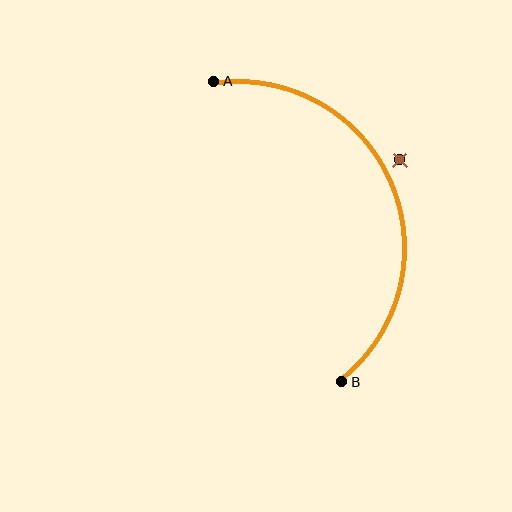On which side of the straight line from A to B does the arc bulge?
The arc bulges to the right of the straight line connecting A and B.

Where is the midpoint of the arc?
The arc midpoint is the point on the curve farthest from the straight line joining A and B. It sits to the right of that line.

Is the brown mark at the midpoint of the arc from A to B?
No — the brown mark does not lie on the arc at all. It sits slightly outside the curve.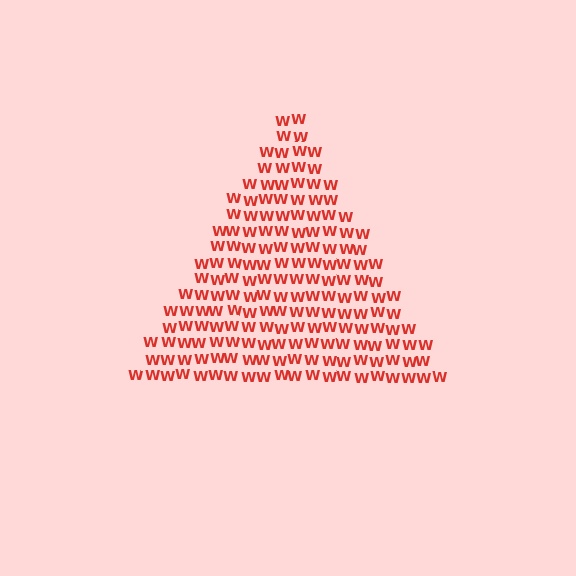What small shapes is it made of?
It is made of small letter W's.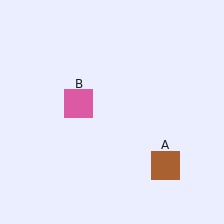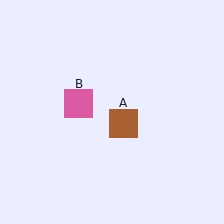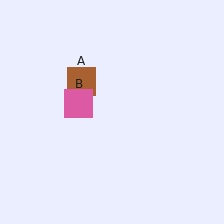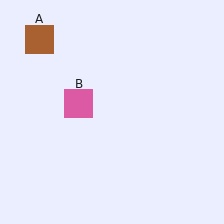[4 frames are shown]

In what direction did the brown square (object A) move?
The brown square (object A) moved up and to the left.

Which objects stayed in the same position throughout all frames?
Pink square (object B) remained stationary.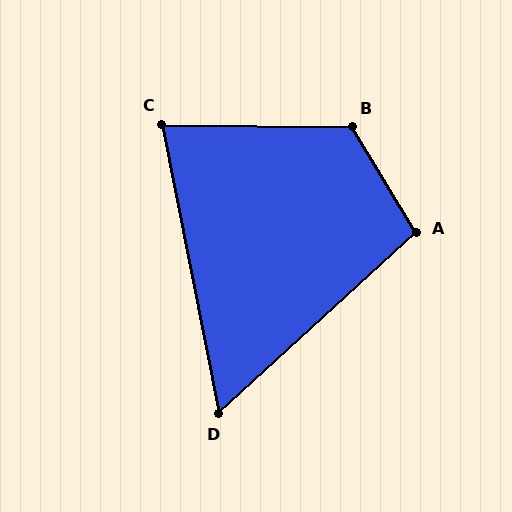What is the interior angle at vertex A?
Approximately 102 degrees (obtuse).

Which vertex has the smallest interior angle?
D, at approximately 59 degrees.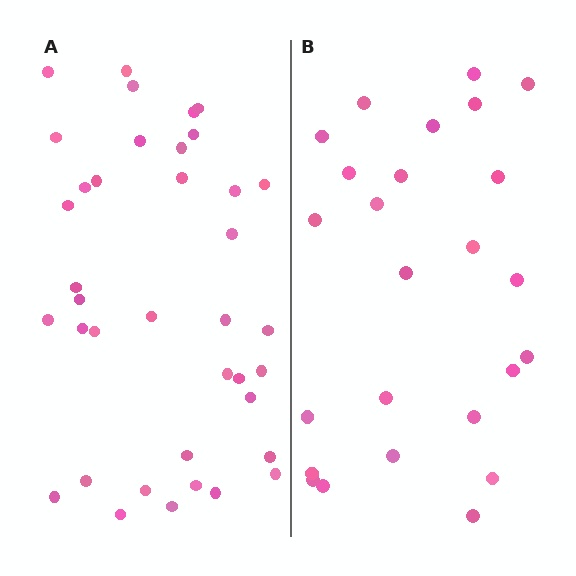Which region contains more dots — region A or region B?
Region A (the left region) has more dots.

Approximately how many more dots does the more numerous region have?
Region A has approximately 15 more dots than region B.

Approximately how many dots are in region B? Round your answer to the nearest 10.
About 20 dots. (The exact count is 25, which rounds to 20.)